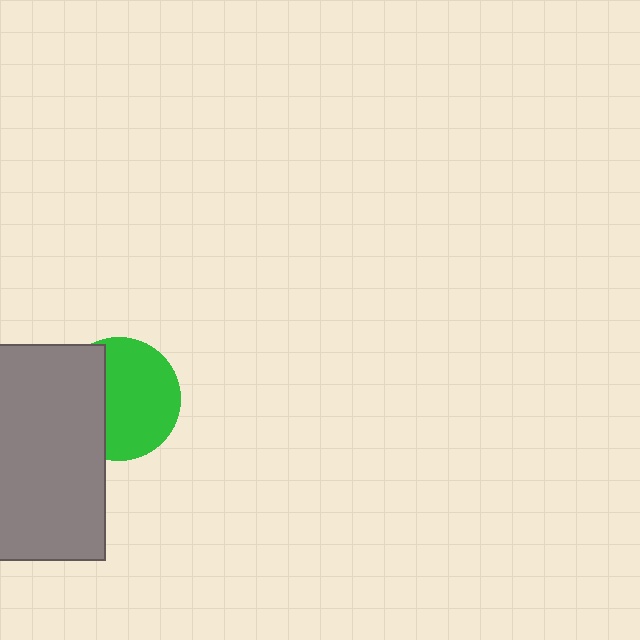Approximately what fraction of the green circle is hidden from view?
Roughly 36% of the green circle is hidden behind the gray rectangle.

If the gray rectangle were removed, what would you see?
You would see the complete green circle.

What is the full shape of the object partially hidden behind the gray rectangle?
The partially hidden object is a green circle.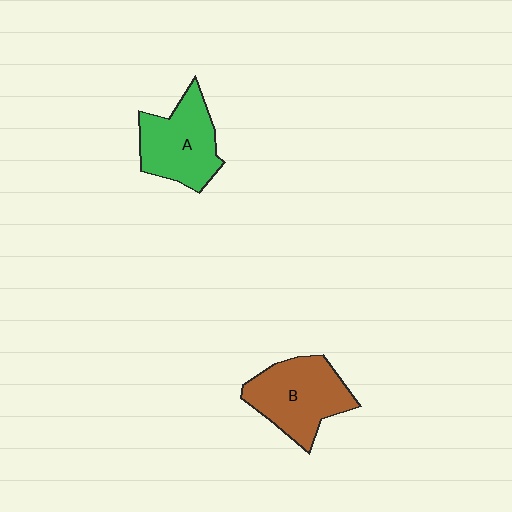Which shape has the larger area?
Shape B (brown).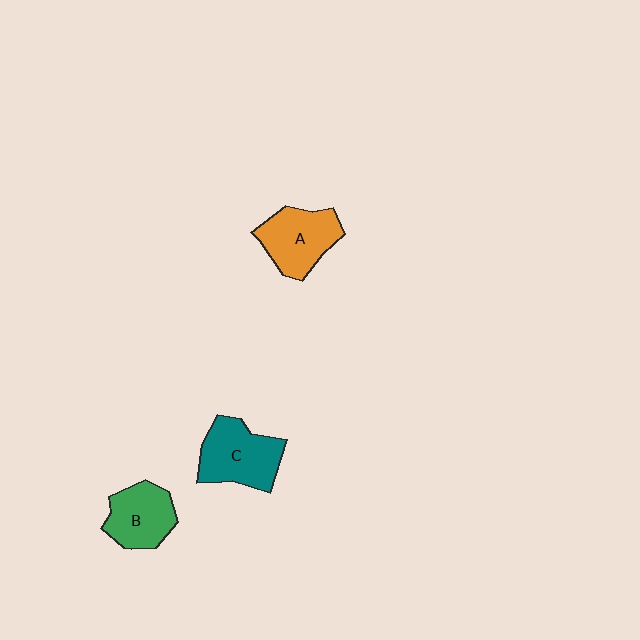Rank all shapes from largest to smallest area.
From largest to smallest: C (teal), A (orange), B (green).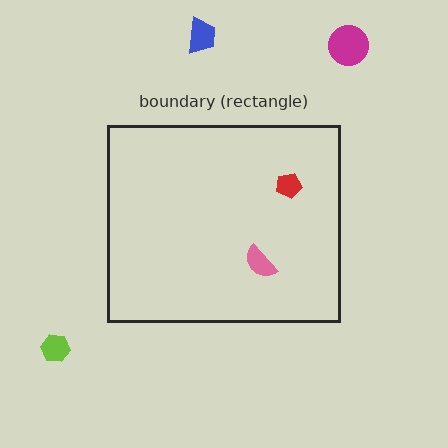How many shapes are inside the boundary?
2 inside, 3 outside.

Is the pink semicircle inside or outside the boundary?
Inside.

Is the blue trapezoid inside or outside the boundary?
Outside.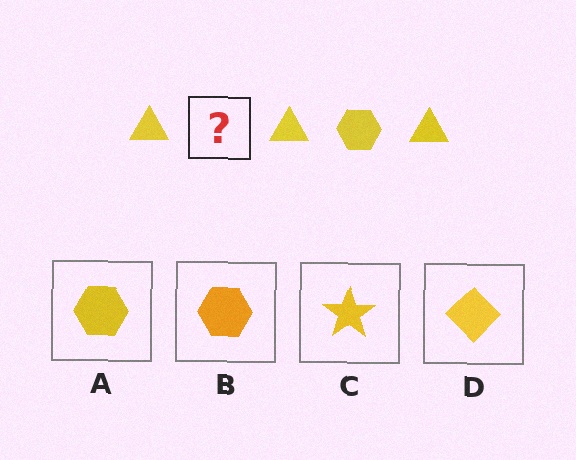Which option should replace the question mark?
Option A.